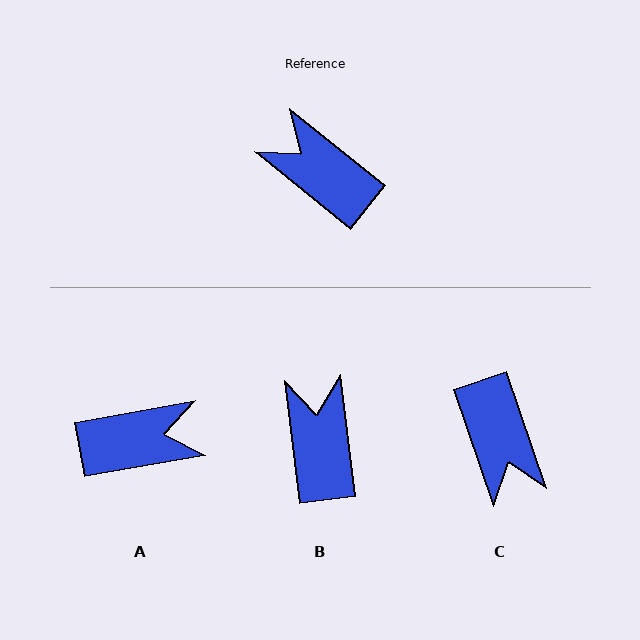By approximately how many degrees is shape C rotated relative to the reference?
Approximately 148 degrees counter-clockwise.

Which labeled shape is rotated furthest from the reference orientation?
C, about 148 degrees away.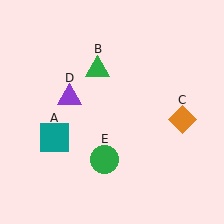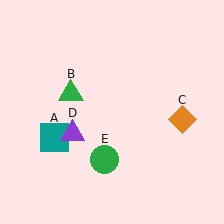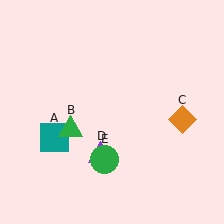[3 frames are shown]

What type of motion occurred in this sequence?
The green triangle (object B), purple triangle (object D) rotated counterclockwise around the center of the scene.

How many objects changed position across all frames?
2 objects changed position: green triangle (object B), purple triangle (object D).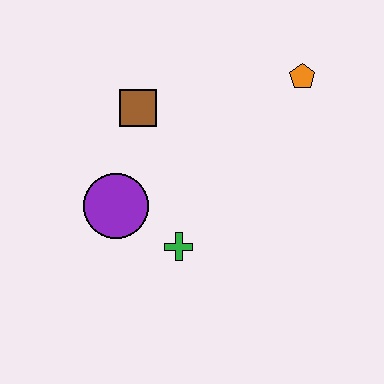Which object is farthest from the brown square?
The orange pentagon is farthest from the brown square.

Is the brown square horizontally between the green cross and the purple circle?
Yes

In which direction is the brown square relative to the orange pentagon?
The brown square is to the left of the orange pentagon.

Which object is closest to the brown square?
The purple circle is closest to the brown square.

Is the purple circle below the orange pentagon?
Yes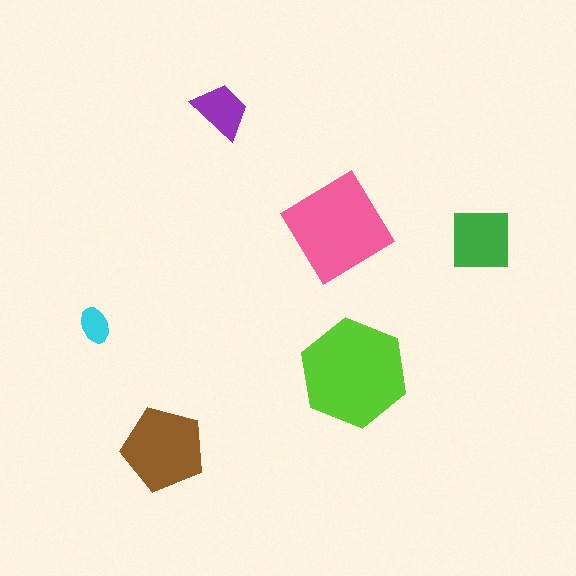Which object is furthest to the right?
The green square is rightmost.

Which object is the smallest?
The cyan ellipse.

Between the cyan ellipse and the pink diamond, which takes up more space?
The pink diamond.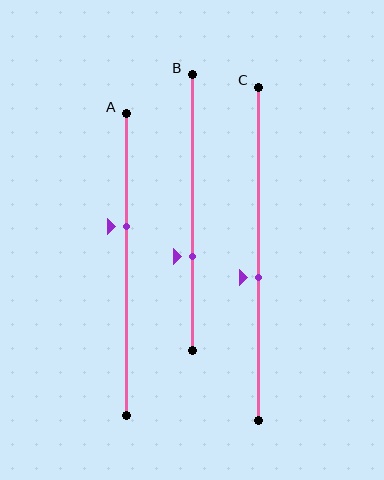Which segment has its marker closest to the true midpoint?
Segment C has its marker closest to the true midpoint.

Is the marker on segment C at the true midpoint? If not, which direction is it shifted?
No, the marker on segment C is shifted downward by about 7% of the segment length.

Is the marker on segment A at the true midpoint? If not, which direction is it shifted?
No, the marker on segment A is shifted upward by about 13% of the segment length.